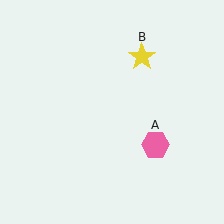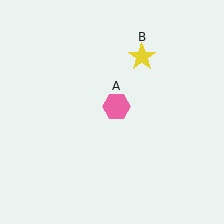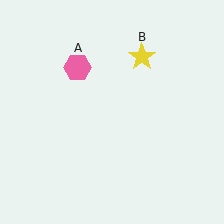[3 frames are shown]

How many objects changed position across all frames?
1 object changed position: pink hexagon (object A).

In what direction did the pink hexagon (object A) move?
The pink hexagon (object A) moved up and to the left.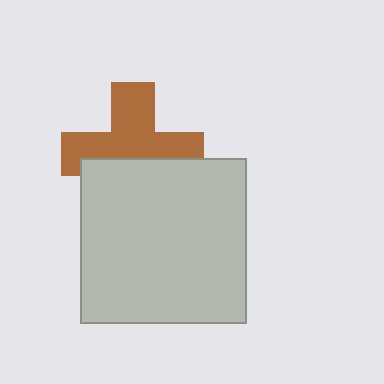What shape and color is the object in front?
The object in front is a light gray square.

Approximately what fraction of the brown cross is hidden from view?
Roughly 42% of the brown cross is hidden behind the light gray square.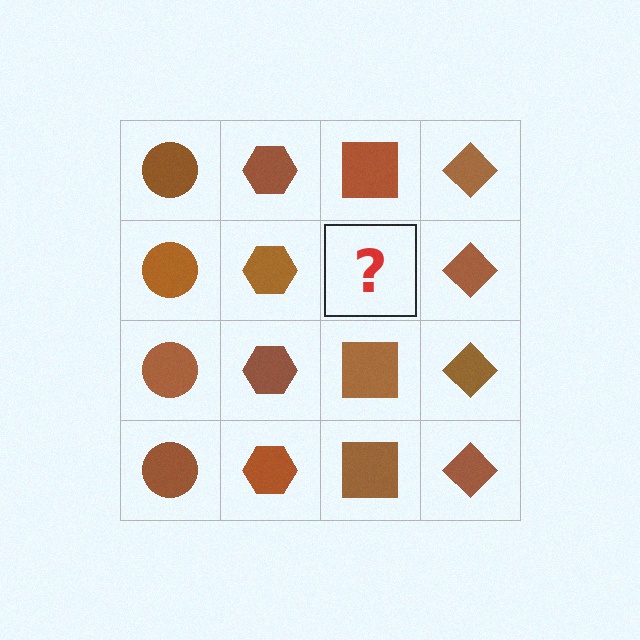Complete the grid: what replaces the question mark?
The question mark should be replaced with a brown square.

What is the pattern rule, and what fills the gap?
The rule is that each column has a consistent shape. The gap should be filled with a brown square.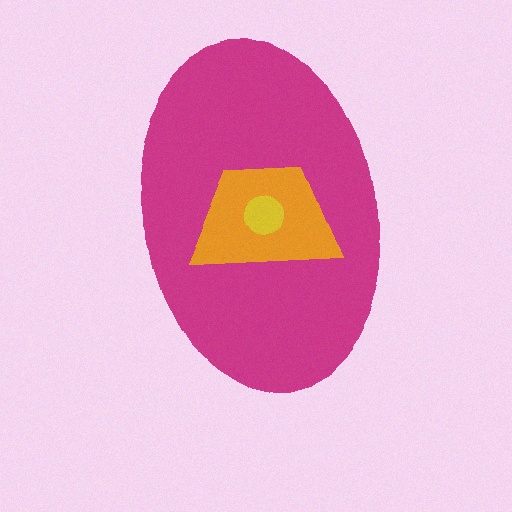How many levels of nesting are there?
3.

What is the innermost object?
The yellow circle.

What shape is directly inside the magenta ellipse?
The orange trapezoid.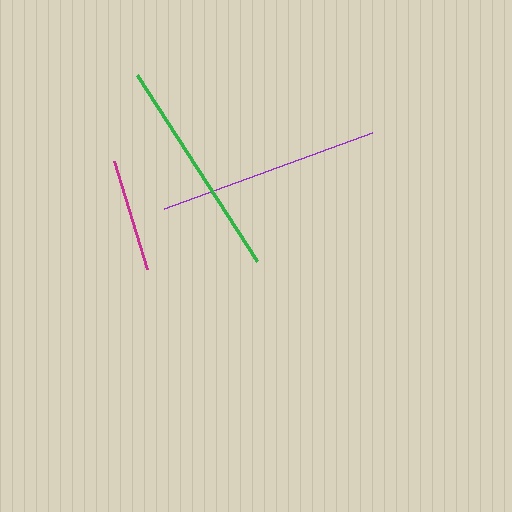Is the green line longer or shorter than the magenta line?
The green line is longer than the magenta line.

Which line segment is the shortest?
The magenta line is the shortest at approximately 113 pixels.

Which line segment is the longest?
The purple line is the longest at approximately 222 pixels.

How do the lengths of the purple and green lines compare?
The purple and green lines are approximately the same length.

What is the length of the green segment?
The green segment is approximately 221 pixels long.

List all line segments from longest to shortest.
From longest to shortest: purple, green, magenta.